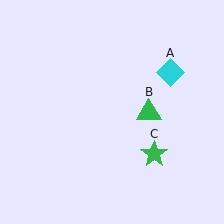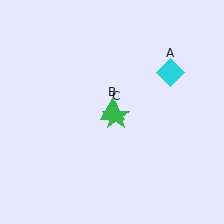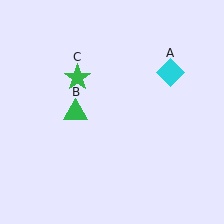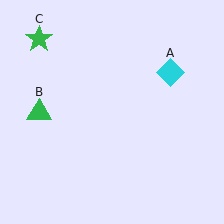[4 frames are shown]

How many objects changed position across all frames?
2 objects changed position: green triangle (object B), green star (object C).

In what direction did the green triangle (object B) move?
The green triangle (object B) moved left.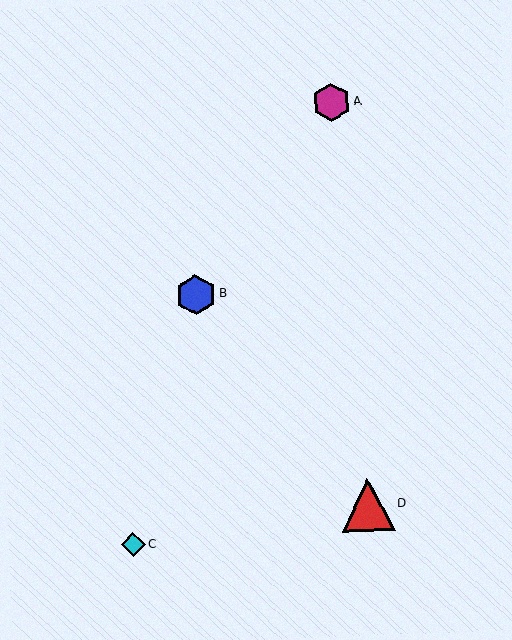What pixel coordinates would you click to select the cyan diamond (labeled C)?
Click at (133, 545) to select the cyan diamond C.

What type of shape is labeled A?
Shape A is a magenta hexagon.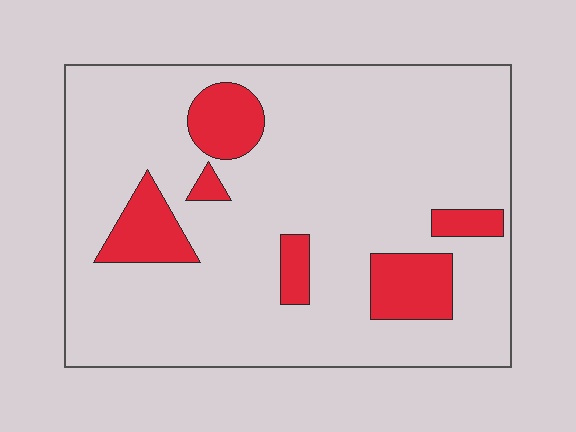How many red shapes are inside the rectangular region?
6.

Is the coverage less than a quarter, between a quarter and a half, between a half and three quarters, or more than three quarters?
Less than a quarter.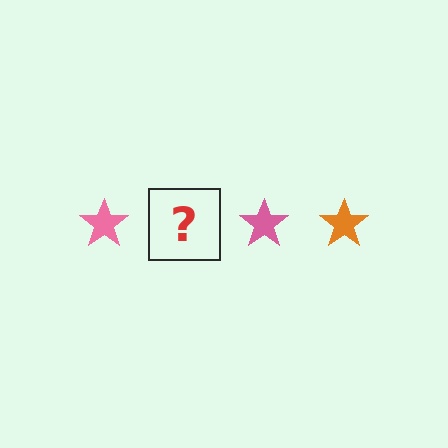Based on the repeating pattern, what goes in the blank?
The blank should be an orange star.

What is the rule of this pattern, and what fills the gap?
The rule is that the pattern cycles through pink, orange stars. The gap should be filled with an orange star.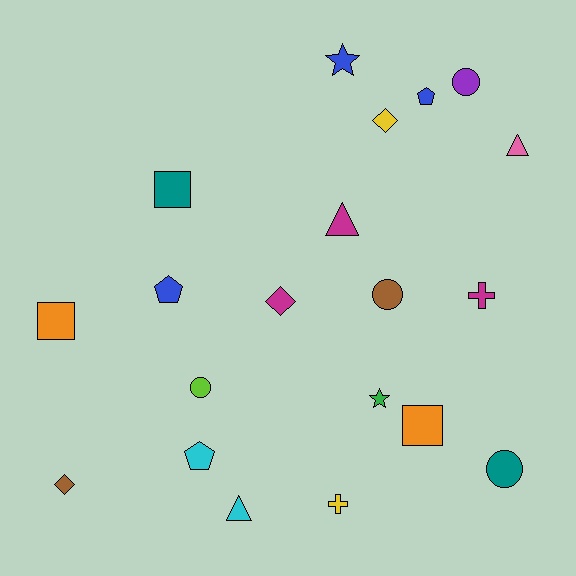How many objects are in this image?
There are 20 objects.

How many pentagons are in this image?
There are 3 pentagons.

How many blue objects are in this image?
There are 3 blue objects.